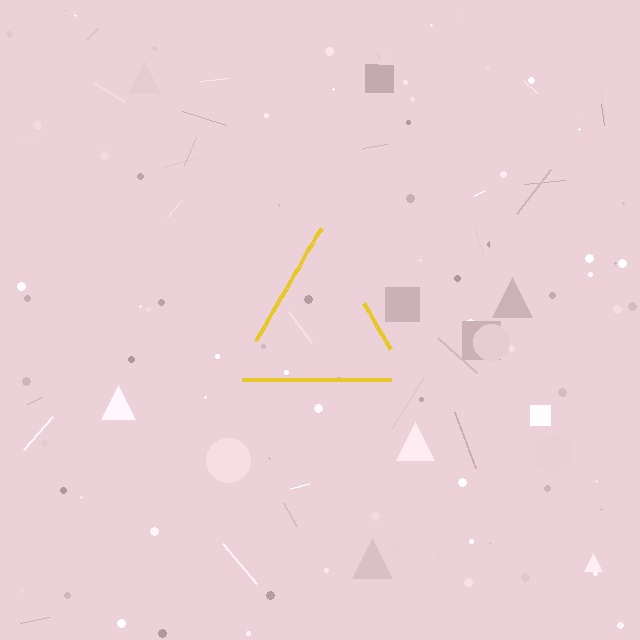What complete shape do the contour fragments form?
The contour fragments form a triangle.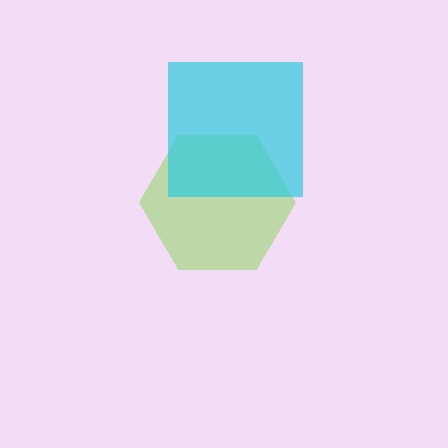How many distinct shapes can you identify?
There are 2 distinct shapes: a lime hexagon, a cyan square.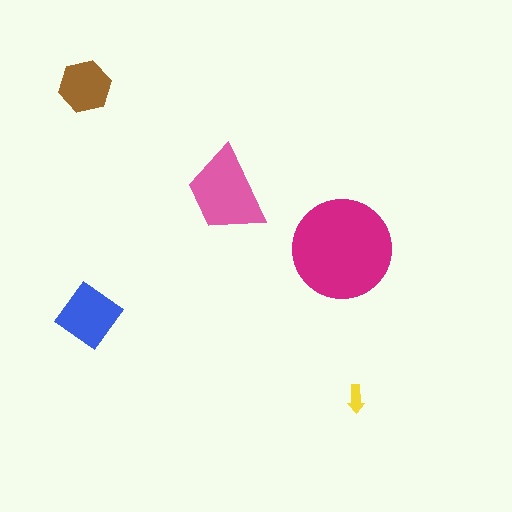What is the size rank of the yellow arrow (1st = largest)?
5th.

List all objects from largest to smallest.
The magenta circle, the pink trapezoid, the blue diamond, the brown hexagon, the yellow arrow.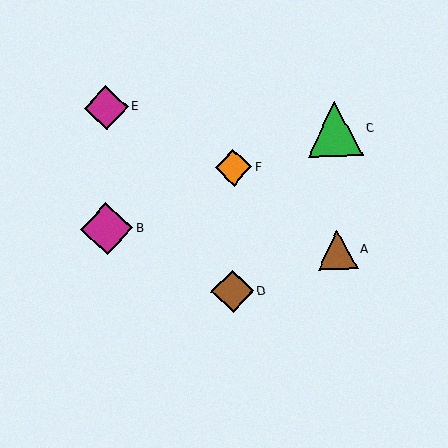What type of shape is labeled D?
Shape D is a brown diamond.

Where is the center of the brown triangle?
The center of the brown triangle is at (337, 250).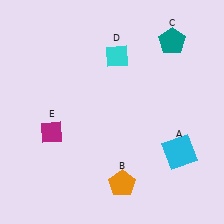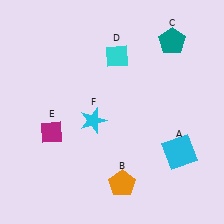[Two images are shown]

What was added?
A cyan star (F) was added in Image 2.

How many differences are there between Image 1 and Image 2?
There is 1 difference between the two images.